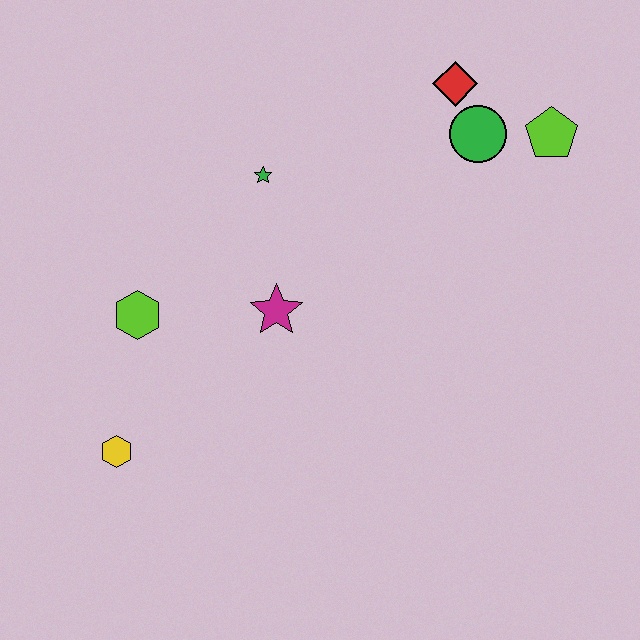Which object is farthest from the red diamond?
The yellow hexagon is farthest from the red diamond.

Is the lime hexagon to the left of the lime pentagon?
Yes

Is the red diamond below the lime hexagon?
No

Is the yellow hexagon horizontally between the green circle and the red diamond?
No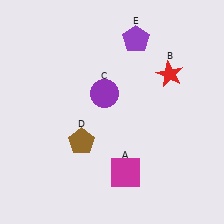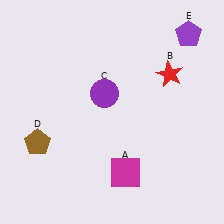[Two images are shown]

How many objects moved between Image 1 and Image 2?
2 objects moved between the two images.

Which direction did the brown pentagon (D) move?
The brown pentagon (D) moved left.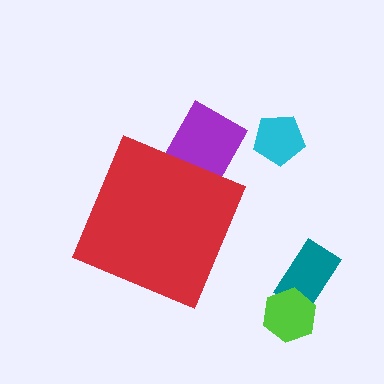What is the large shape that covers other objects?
A red diamond.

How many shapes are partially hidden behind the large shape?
1 shape is partially hidden.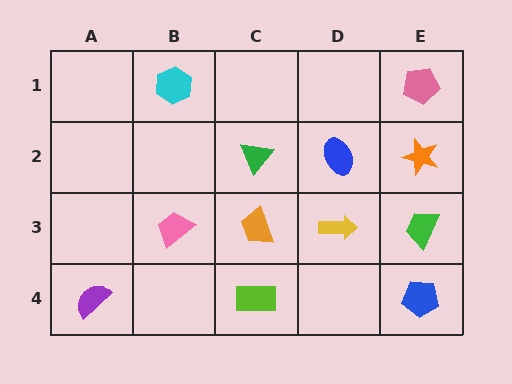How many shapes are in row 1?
2 shapes.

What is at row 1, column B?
A cyan hexagon.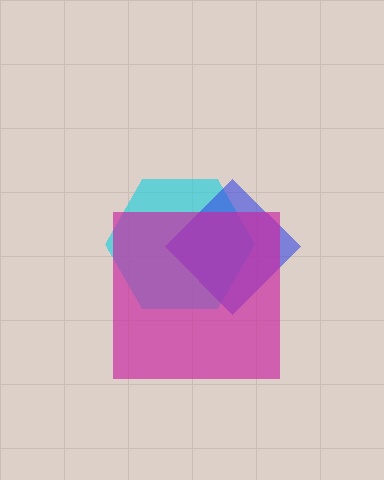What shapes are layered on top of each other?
The layered shapes are: a cyan hexagon, a blue diamond, a magenta square.